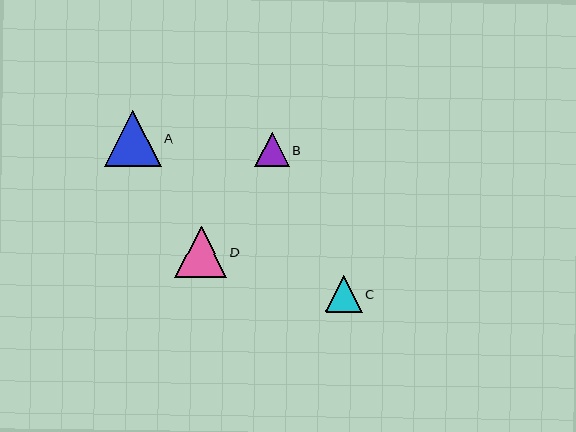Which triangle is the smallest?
Triangle B is the smallest with a size of approximately 34 pixels.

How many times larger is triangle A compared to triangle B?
Triangle A is approximately 1.7 times the size of triangle B.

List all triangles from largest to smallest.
From largest to smallest: A, D, C, B.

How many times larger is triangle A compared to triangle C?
Triangle A is approximately 1.5 times the size of triangle C.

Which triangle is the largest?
Triangle A is the largest with a size of approximately 56 pixels.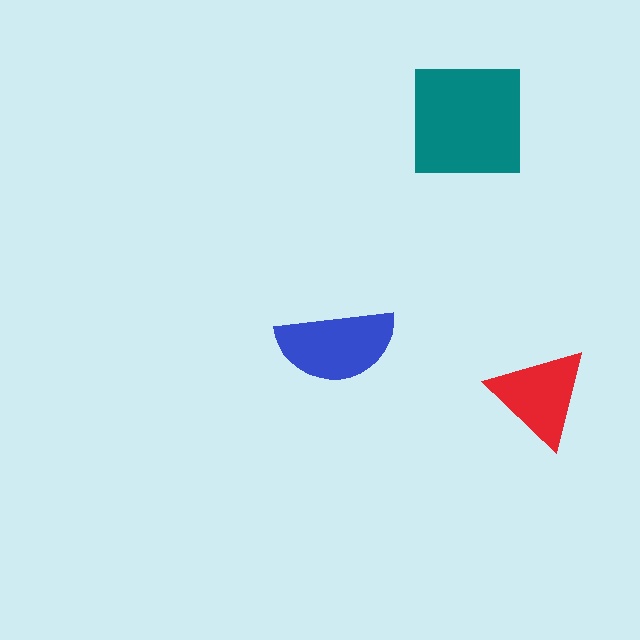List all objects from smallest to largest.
The red triangle, the blue semicircle, the teal square.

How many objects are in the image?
There are 3 objects in the image.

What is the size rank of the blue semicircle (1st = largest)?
2nd.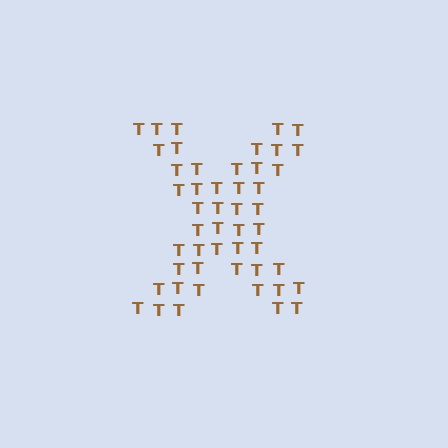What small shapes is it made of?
It is made of small letter T's.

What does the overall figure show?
The overall figure shows the letter X.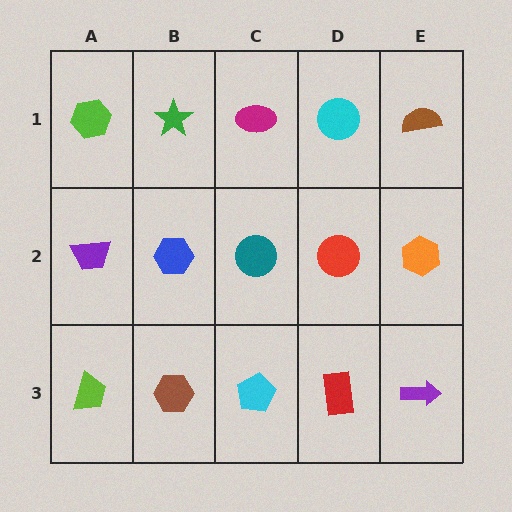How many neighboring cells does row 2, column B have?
4.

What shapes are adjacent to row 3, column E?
An orange hexagon (row 2, column E), a red rectangle (row 3, column D).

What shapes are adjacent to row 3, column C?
A teal circle (row 2, column C), a brown hexagon (row 3, column B), a red rectangle (row 3, column D).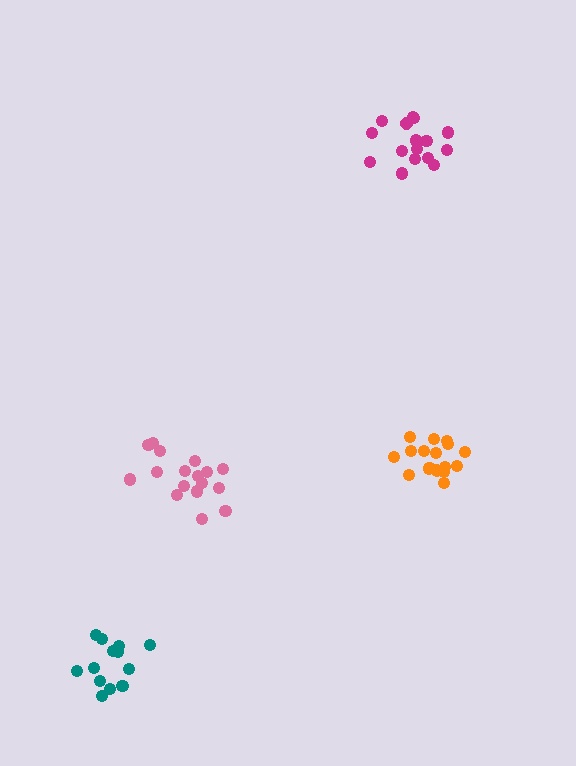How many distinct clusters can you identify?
There are 4 distinct clusters.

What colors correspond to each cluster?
The clusters are colored: pink, magenta, orange, teal.